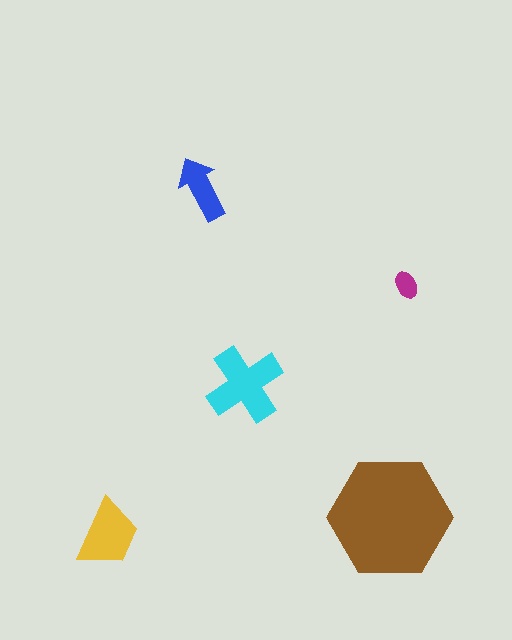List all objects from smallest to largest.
The magenta ellipse, the blue arrow, the yellow trapezoid, the cyan cross, the brown hexagon.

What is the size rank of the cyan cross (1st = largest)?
2nd.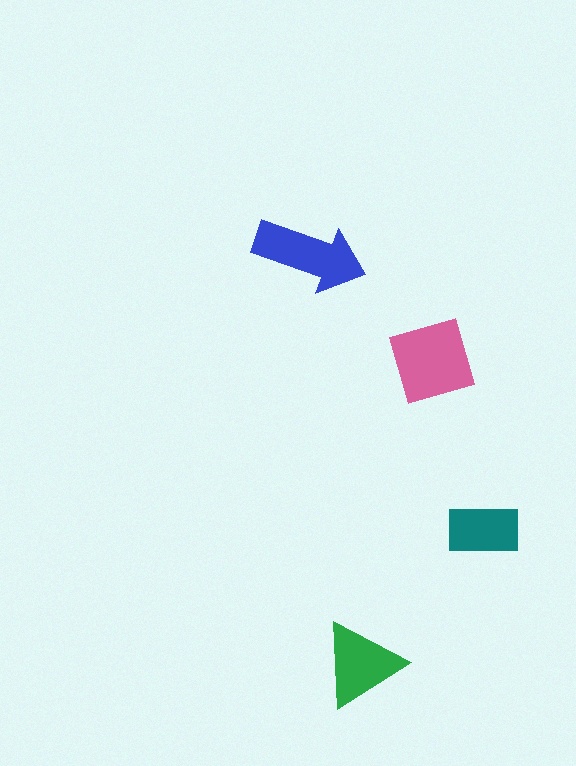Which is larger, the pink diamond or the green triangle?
The pink diamond.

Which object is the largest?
The pink diamond.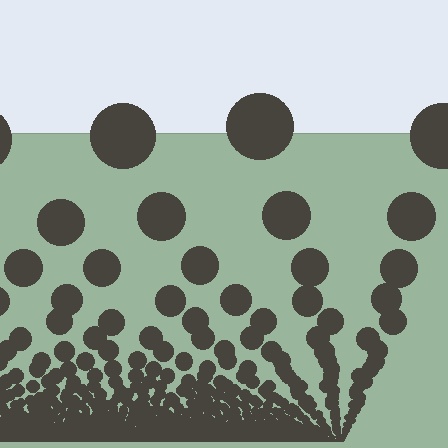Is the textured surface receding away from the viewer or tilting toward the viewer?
The surface appears to tilt toward the viewer. Texture elements get larger and sparser toward the top.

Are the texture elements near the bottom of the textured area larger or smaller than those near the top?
Smaller. The gradient is inverted — elements near the bottom are smaller and denser.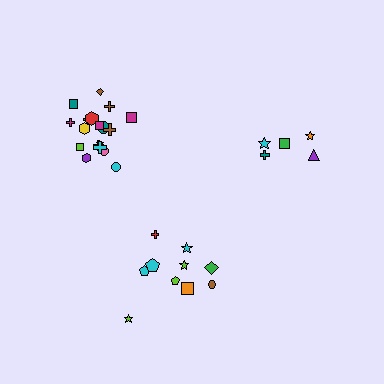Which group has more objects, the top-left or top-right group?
The top-left group.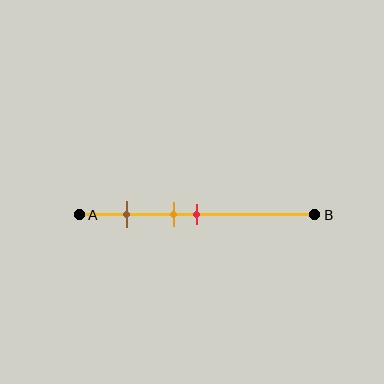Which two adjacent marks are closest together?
The orange and red marks are the closest adjacent pair.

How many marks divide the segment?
There are 3 marks dividing the segment.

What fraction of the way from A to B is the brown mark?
The brown mark is approximately 20% (0.2) of the way from A to B.